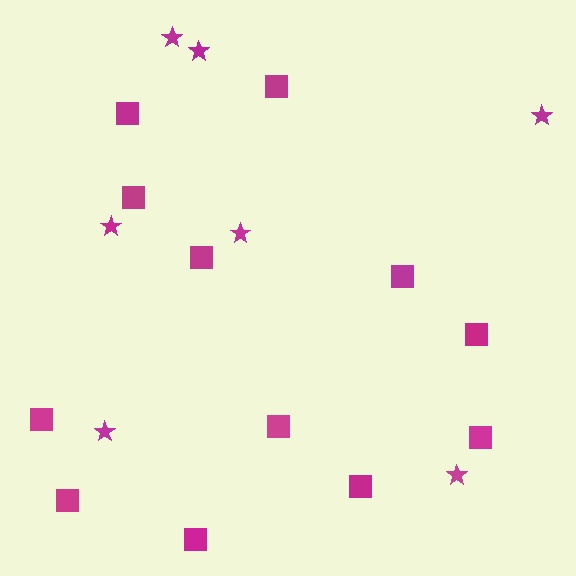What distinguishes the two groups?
There are 2 groups: one group of stars (7) and one group of squares (12).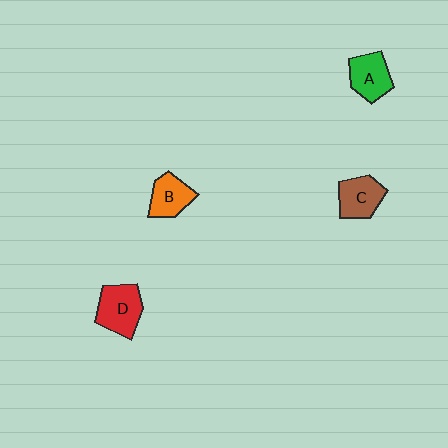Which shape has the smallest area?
Shape B (orange).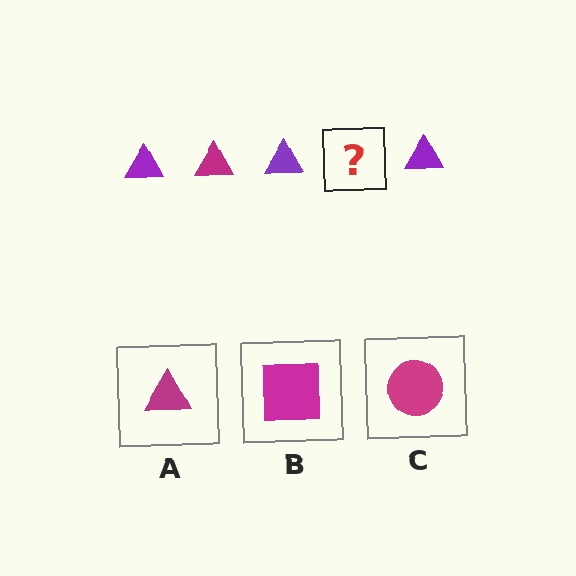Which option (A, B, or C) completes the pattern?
A.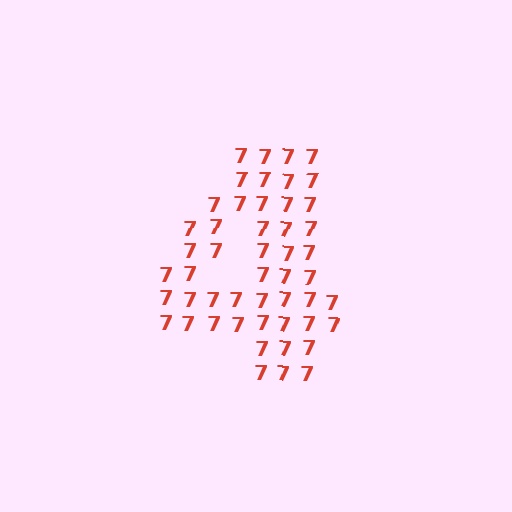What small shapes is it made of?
It is made of small digit 7's.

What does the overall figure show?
The overall figure shows the digit 4.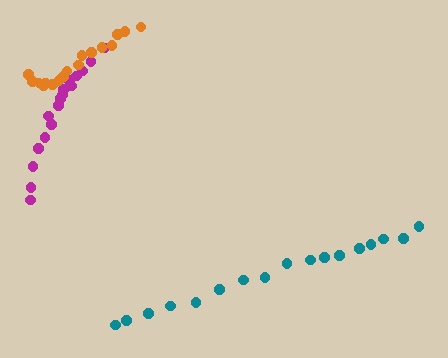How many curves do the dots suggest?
There are 3 distinct paths.